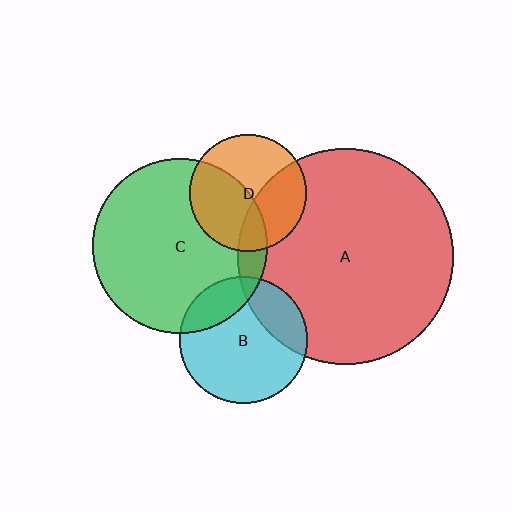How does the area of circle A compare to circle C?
Approximately 1.5 times.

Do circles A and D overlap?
Yes.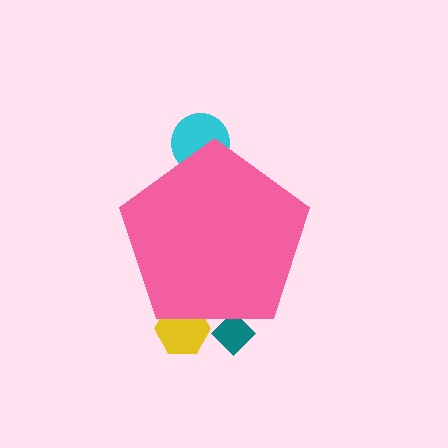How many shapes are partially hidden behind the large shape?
3 shapes are partially hidden.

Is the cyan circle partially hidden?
Yes, the cyan circle is partially hidden behind the pink pentagon.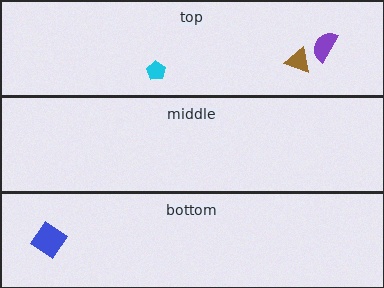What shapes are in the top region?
The cyan pentagon, the brown triangle, the purple semicircle.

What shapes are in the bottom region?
The blue diamond.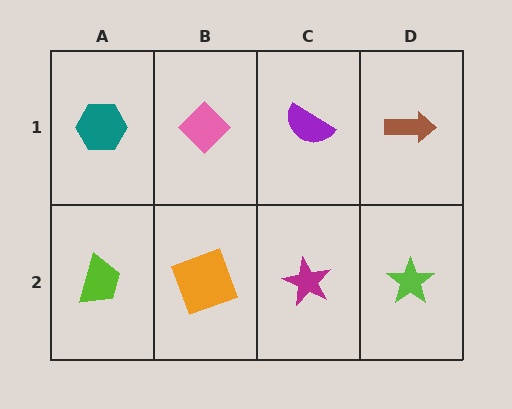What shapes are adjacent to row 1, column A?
A lime trapezoid (row 2, column A), a pink diamond (row 1, column B).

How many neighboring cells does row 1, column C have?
3.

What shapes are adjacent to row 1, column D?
A lime star (row 2, column D), a purple semicircle (row 1, column C).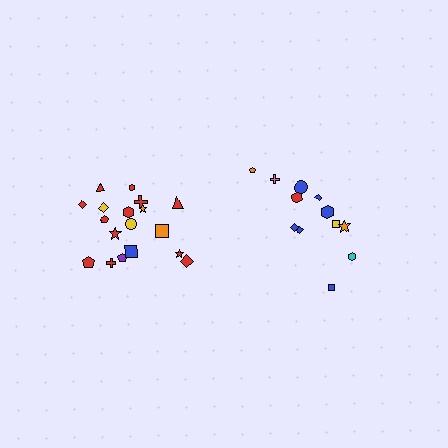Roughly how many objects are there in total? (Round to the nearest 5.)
Roughly 30 objects in total.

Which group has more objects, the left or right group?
The left group.